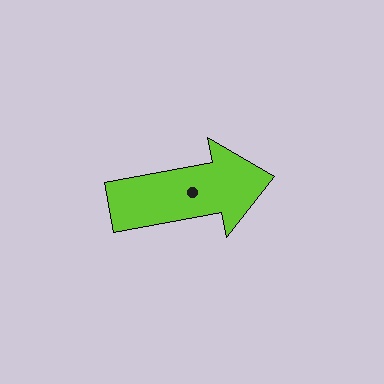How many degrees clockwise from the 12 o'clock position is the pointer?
Approximately 80 degrees.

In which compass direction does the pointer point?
East.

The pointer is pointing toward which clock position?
Roughly 3 o'clock.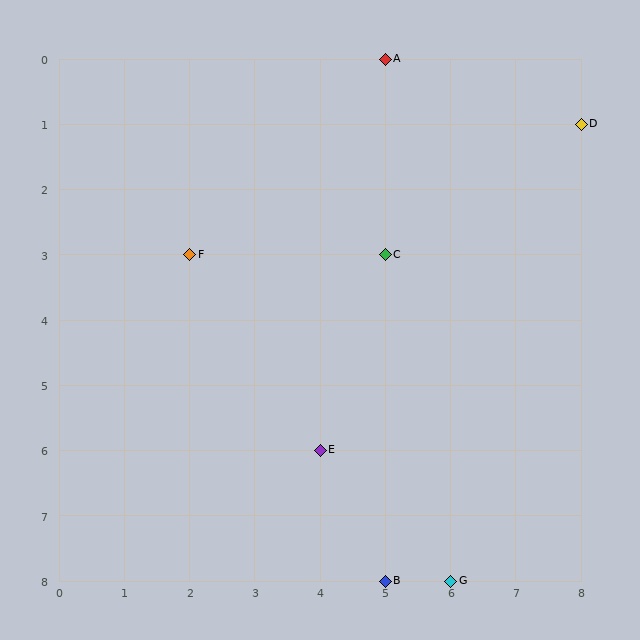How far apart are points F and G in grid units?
Points F and G are 4 columns and 5 rows apart (about 6.4 grid units diagonally).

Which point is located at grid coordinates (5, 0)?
Point A is at (5, 0).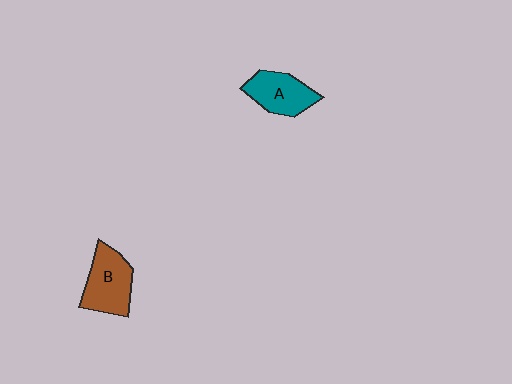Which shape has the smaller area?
Shape A (teal).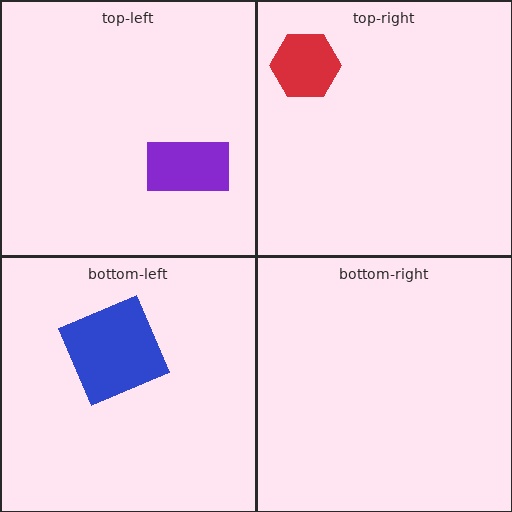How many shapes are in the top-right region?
1.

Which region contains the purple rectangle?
The top-left region.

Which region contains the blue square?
The bottom-left region.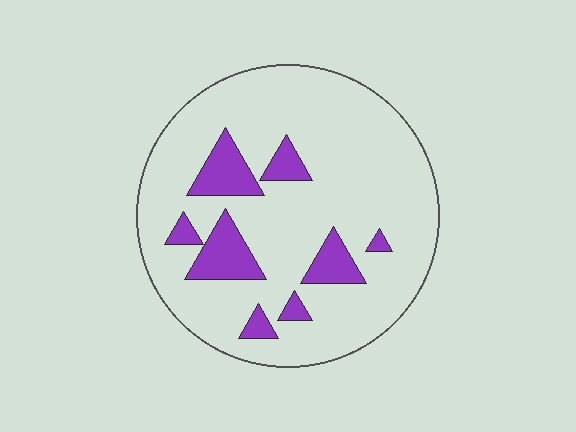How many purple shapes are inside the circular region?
8.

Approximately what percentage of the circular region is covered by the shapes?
Approximately 15%.